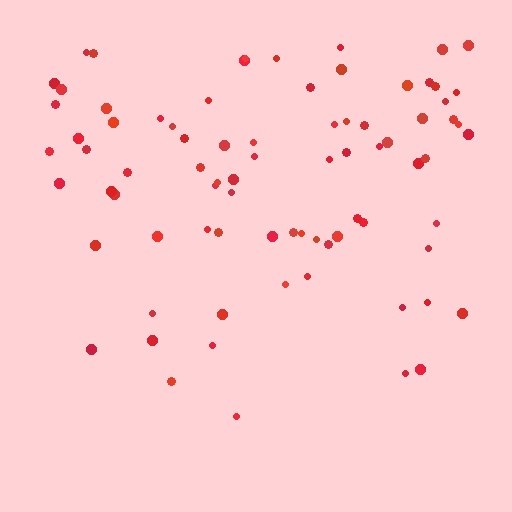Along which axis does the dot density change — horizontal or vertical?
Vertical.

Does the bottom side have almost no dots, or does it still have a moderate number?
Still a moderate number, just noticeably fewer than the top.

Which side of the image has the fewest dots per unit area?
The bottom.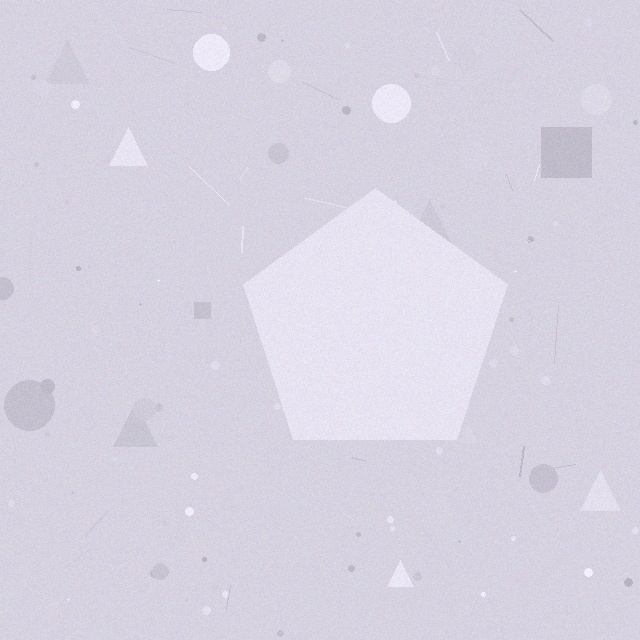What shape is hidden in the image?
A pentagon is hidden in the image.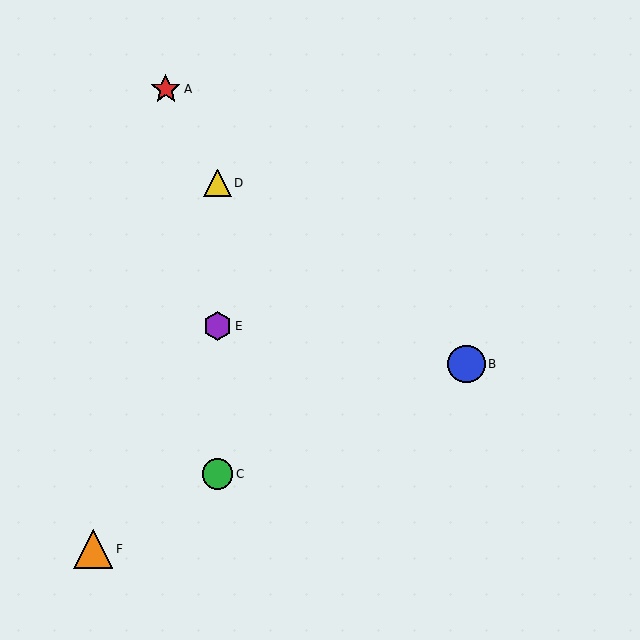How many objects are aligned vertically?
3 objects (C, D, E) are aligned vertically.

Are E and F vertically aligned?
No, E is at x≈218 and F is at x≈93.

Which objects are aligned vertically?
Objects C, D, E are aligned vertically.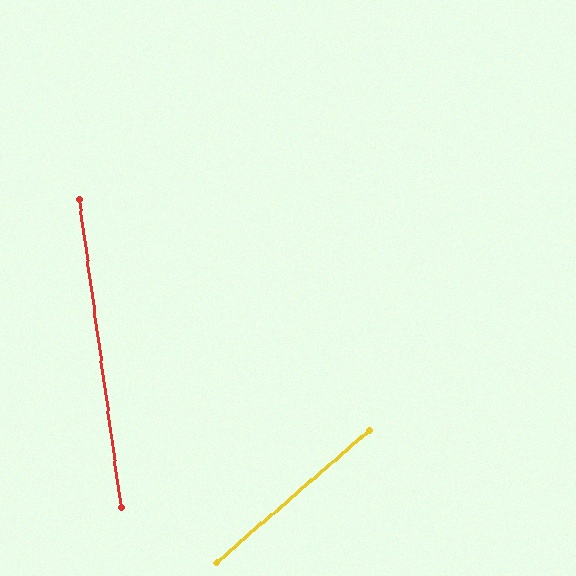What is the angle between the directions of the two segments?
Approximately 57 degrees.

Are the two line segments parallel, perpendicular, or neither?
Neither parallel nor perpendicular — they differ by about 57°.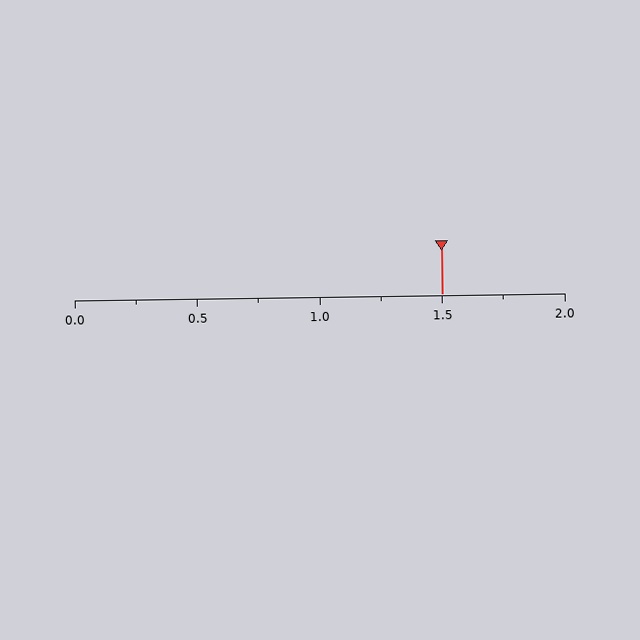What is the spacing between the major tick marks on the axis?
The major ticks are spaced 0.5 apart.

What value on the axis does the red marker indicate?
The marker indicates approximately 1.5.